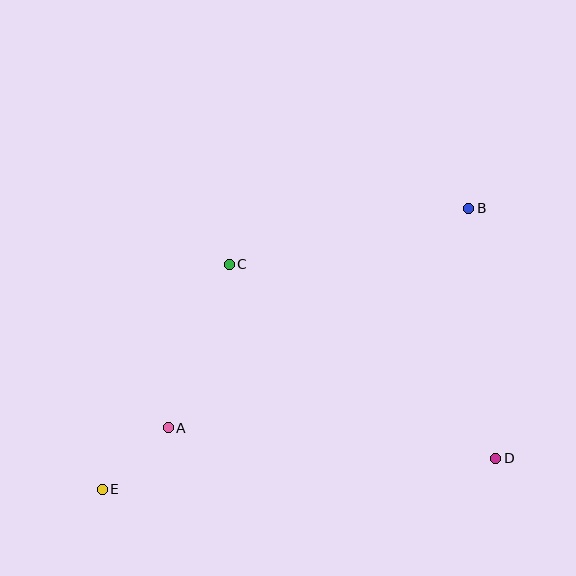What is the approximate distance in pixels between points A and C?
The distance between A and C is approximately 175 pixels.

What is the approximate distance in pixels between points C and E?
The distance between C and E is approximately 259 pixels.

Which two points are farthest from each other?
Points B and E are farthest from each other.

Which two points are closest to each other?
Points A and E are closest to each other.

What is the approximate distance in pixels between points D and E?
The distance between D and E is approximately 394 pixels.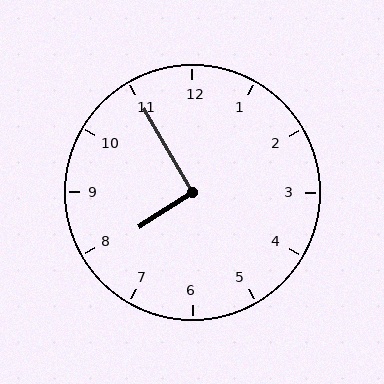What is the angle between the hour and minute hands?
Approximately 92 degrees.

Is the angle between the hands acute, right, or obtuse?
It is right.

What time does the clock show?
7:55.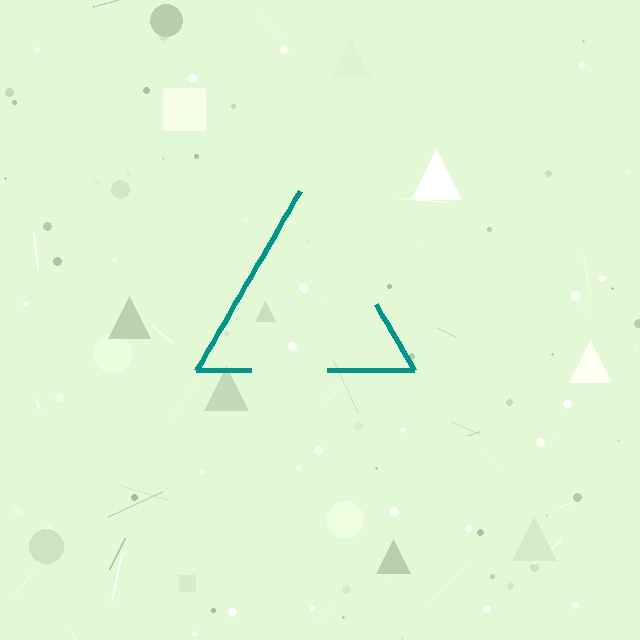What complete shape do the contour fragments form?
The contour fragments form a triangle.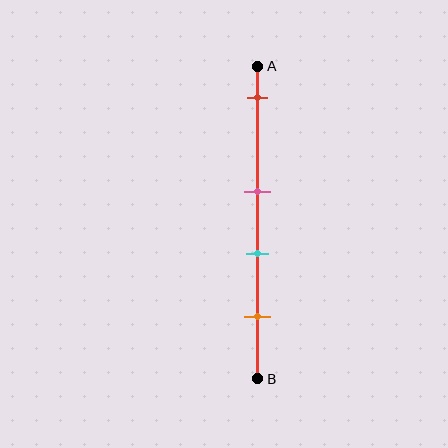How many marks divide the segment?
There are 4 marks dividing the segment.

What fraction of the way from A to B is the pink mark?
The pink mark is approximately 40% (0.4) of the way from A to B.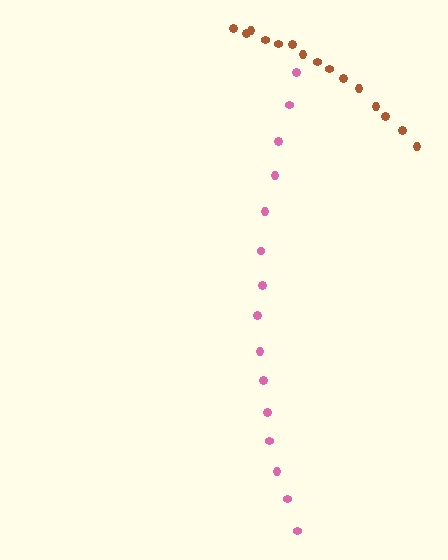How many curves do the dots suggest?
There are 2 distinct paths.